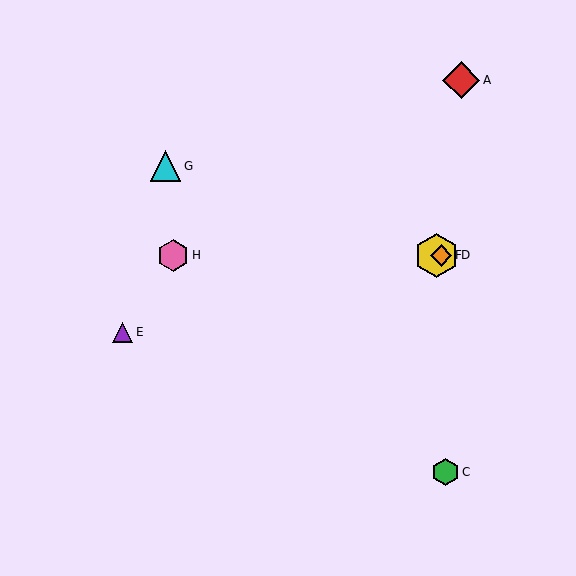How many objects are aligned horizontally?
4 objects (B, D, F, H) are aligned horizontally.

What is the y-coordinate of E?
Object E is at y≈332.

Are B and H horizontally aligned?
Yes, both are at y≈255.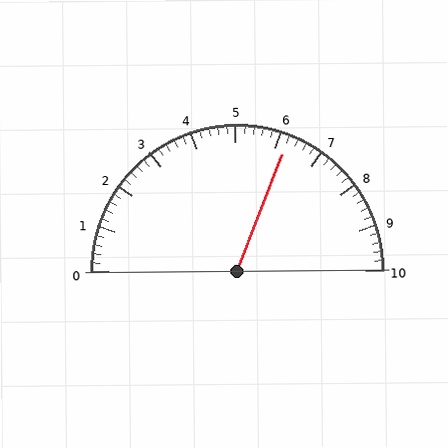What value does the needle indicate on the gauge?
The needle indicates approximately 6.2.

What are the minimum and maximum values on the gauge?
The gauge ranges from 0 to 10.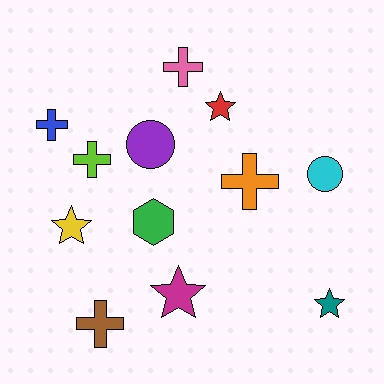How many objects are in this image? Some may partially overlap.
There are 12 objects.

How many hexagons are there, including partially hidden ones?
There is 1 hexagon.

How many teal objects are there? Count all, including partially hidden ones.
There is 1 teal object.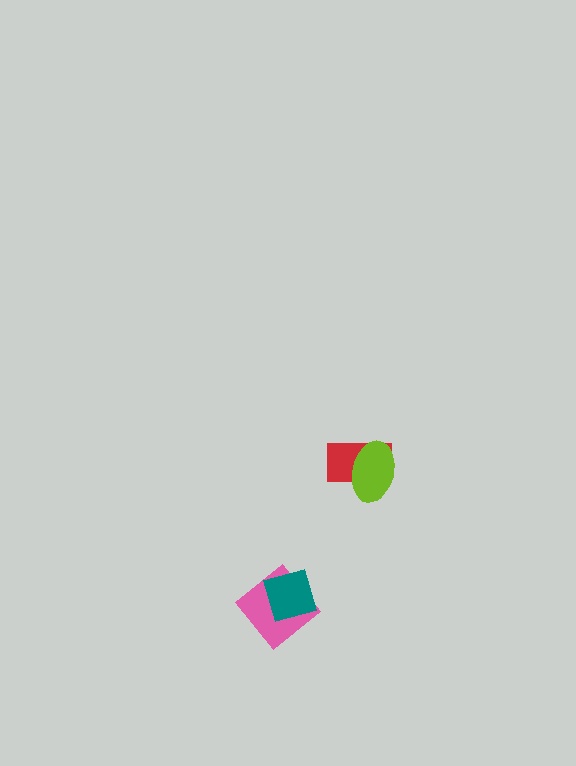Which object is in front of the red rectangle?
The lime ellipse is in front of the red rectangle.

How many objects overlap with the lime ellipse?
1 object overlaps with the lime ellipse.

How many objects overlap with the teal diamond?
1 object overlaps with the teal diamond.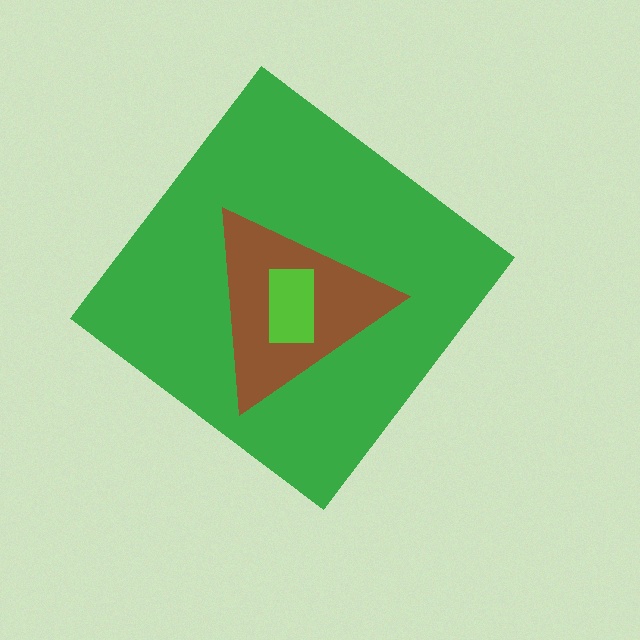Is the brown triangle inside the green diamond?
Yes.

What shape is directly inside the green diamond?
The brown triangle.